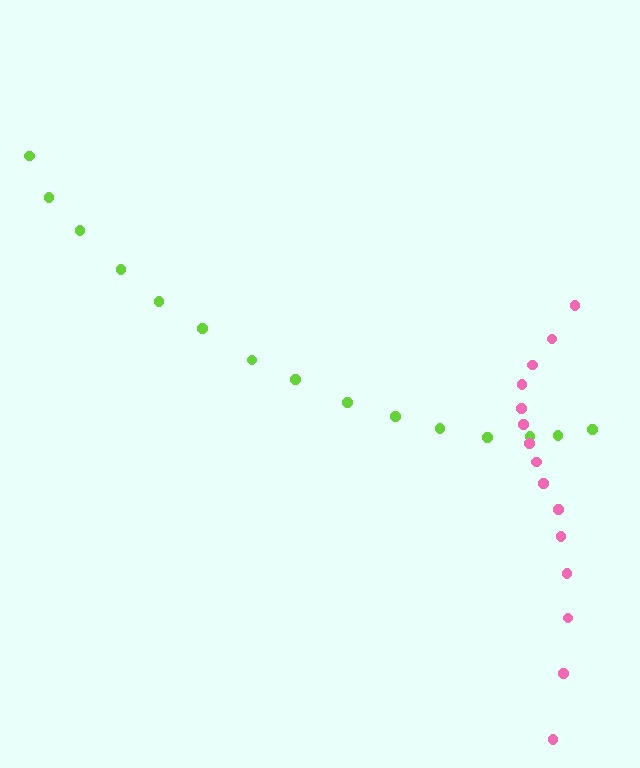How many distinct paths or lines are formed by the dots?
There are 2 distinct paths.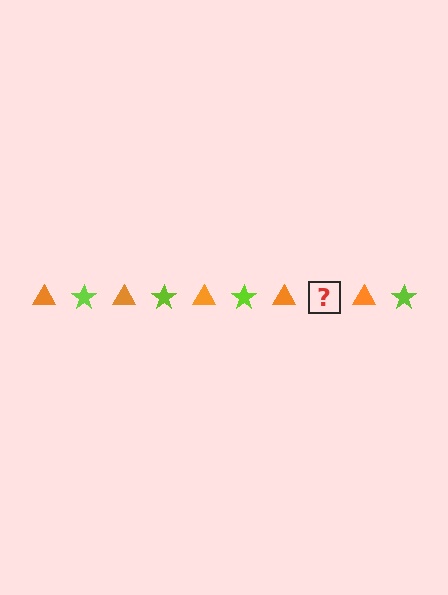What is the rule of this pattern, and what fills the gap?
The rule is that the pattern alternates between orange triangle and lime star. The gap should be filled with a lime star.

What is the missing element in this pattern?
The missing element is a lime star.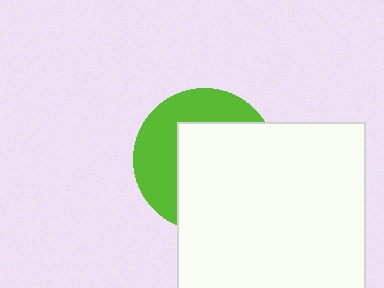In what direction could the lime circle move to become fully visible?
The lime circle could move toward the upper-left. That would shift it out from behind the white rectangle entirely.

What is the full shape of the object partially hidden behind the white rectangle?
The partially hidden object is a lime circle.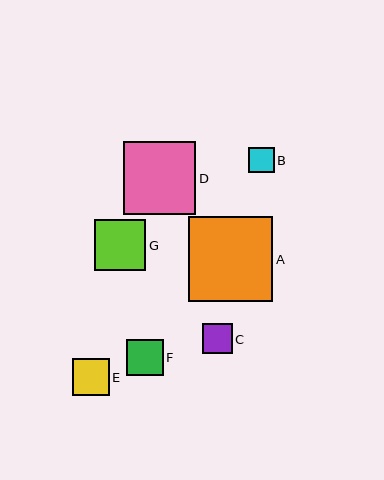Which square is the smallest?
Square B is the smallest with a size of approximately 25 pixels.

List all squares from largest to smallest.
From largest to smallest: A, D, G, E, F, C, B.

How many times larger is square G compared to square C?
Square G is approximately 1.7 times the size of square C.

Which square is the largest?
Square A is the largest with a size of approximately 85 pixels.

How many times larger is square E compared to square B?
Square E is approximately 1.5 times the size of square B.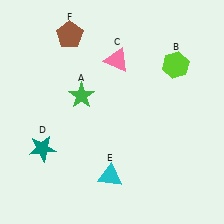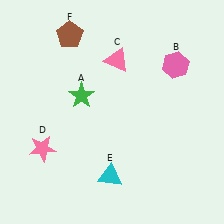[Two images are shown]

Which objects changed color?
B changed from lime to pink. D changed from teal to pink.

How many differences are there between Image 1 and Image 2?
There are 2 differences between the two images.